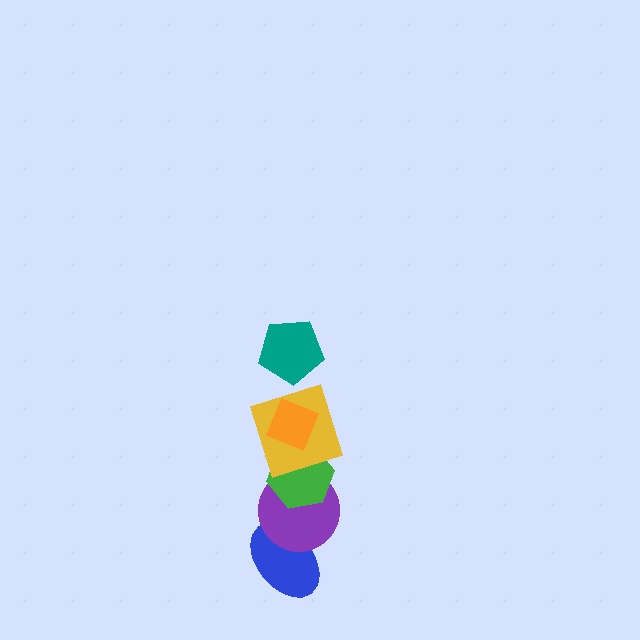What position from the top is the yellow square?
The yellow square is 3rd from the top.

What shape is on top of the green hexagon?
The yellow square is on top of the green hexagon.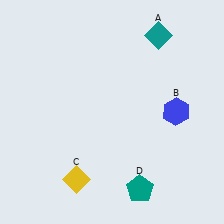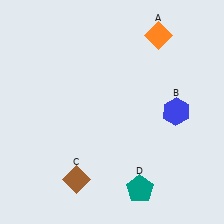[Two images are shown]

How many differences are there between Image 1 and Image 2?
There are 2 differences between the two images.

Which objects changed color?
A changed from teal to orange. C changed from yellow to brown.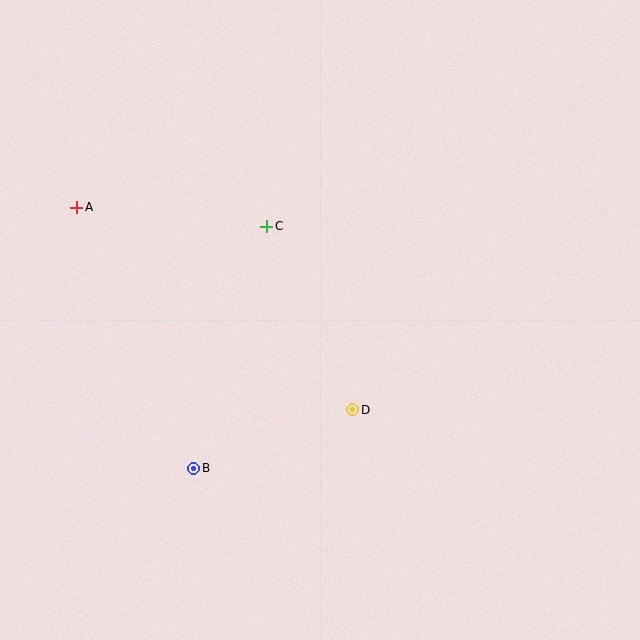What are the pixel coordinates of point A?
Point A is at (77, 207).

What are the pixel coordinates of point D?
Point D is at (353, 410).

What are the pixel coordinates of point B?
Point B is at (194, 468).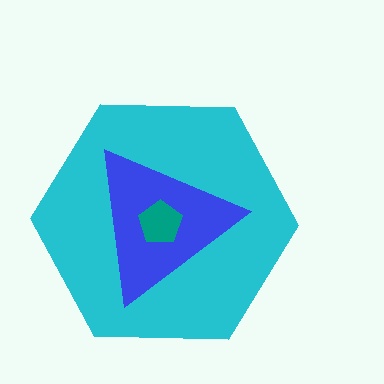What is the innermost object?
The teal pentagon.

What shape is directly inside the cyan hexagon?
The blue triangle.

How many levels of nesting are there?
3.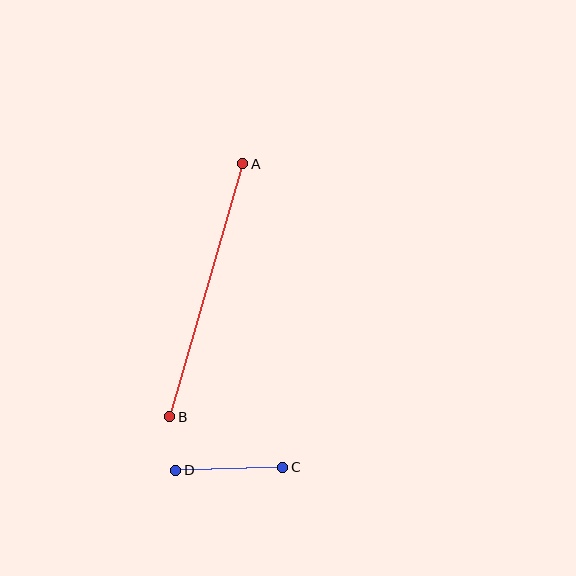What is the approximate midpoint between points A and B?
The midpoint is at approximately (206, 290) pixels.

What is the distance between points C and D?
The distance is approximately 107 pixels.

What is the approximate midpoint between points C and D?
The midpoint is at approximately (229, 469) pixels.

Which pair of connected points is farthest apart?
Points A and B are farthest apart.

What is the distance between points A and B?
The distance is approximately 263 pixels.